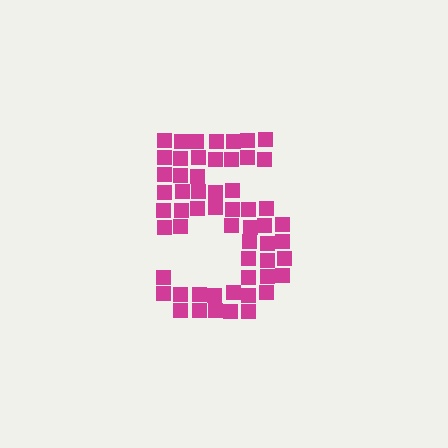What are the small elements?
The small elements are squares.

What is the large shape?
The large shape is the digit 5.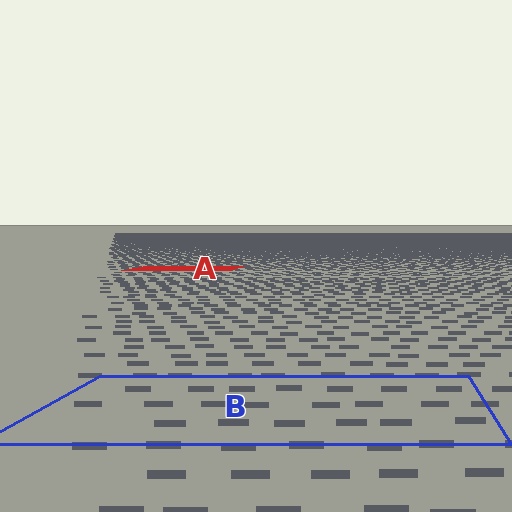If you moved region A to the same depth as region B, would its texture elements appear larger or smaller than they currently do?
They would appear larger. At a closer depth, the same texture elements are projected at a bigger on-screen size.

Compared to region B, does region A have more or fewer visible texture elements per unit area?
Region A has more texture elements per unit area — they are packed more densely because it is farther away.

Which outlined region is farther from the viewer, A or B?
Region A is farther from the viewer — the texture elements inside it appear smaller and more densely packed.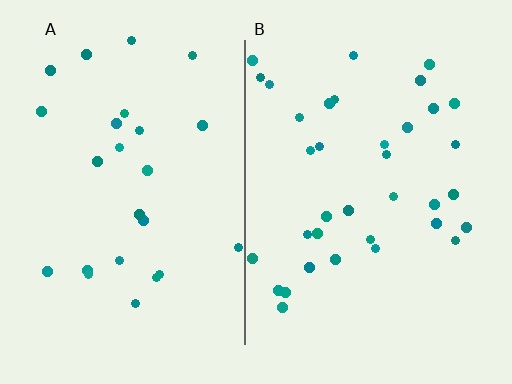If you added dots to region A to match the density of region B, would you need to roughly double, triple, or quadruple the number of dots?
Approximately double.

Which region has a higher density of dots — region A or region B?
B (the right).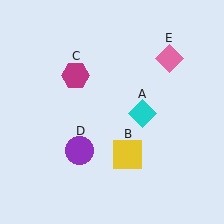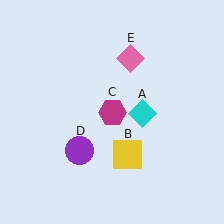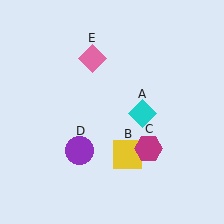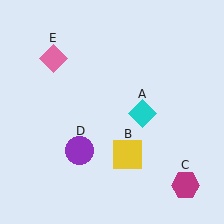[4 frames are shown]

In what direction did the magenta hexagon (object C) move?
The magenta hexagon (object C) moved down and to the right.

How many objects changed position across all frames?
2 objects changed position: magenta hexagon (object C), pink diamond (object E).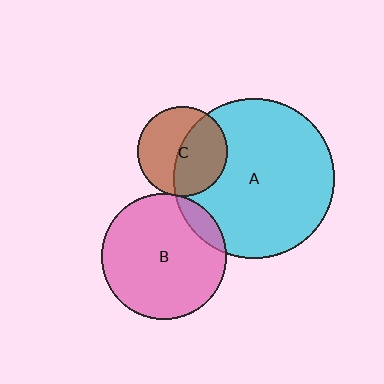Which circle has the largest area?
Circle A (cyan).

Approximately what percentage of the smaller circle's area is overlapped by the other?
Approximately 10%.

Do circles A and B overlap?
Yes.